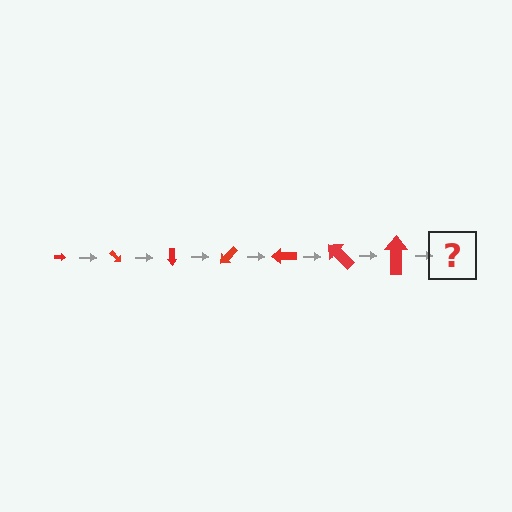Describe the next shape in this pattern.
It should be an arrow, larger than the previous one and rotated 315 degrees from the start.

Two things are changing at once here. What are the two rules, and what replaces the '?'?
The two rules are that the arrow grows larger each step and it rotates 45 degrees each step. The '?' should be an arrow, larger than the previous one and rotated 315 degrees from the start.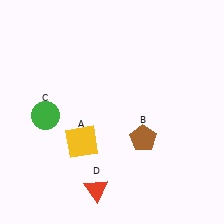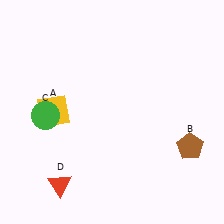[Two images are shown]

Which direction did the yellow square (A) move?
The yellow square (A) moved up.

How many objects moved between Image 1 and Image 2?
3 objects moved between the two images.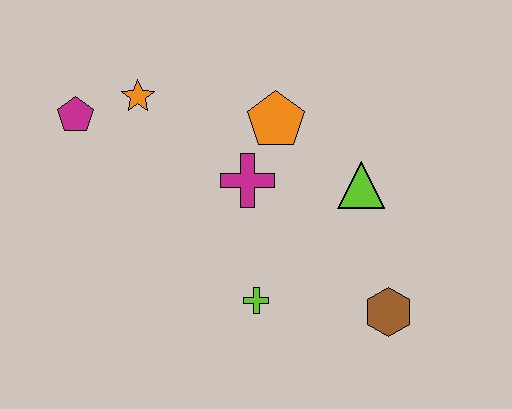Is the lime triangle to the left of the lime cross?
No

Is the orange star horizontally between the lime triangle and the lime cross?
No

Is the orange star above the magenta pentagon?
Yes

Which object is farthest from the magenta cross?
The brown hexagon is farthest from the magenta cross.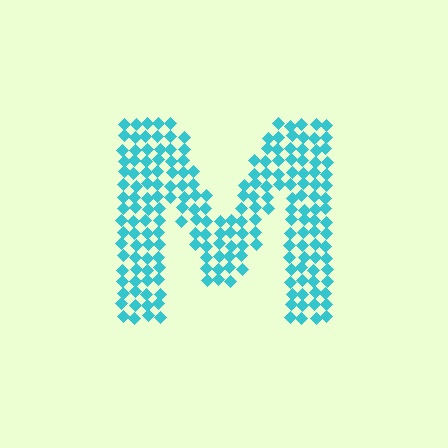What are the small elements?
The small elements are diamonds.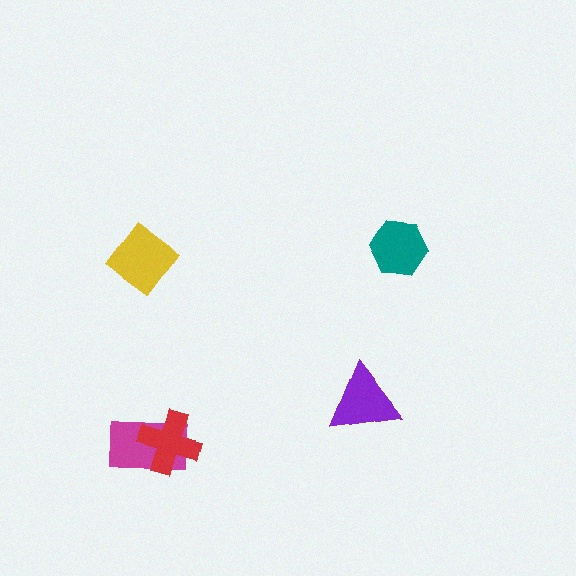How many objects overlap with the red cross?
1 object overlaps with the red cross.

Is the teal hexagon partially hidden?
No, no other shape covers it.